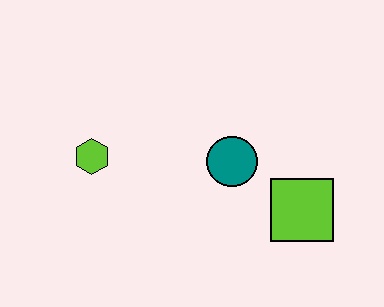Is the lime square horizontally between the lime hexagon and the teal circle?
No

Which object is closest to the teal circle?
The lime square is closest to the teal circle.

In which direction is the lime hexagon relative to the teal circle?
The lime hexagon is to the left of the teal circle.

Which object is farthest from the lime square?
The lime hexagon is farthest from the lime square.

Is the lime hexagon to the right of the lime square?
No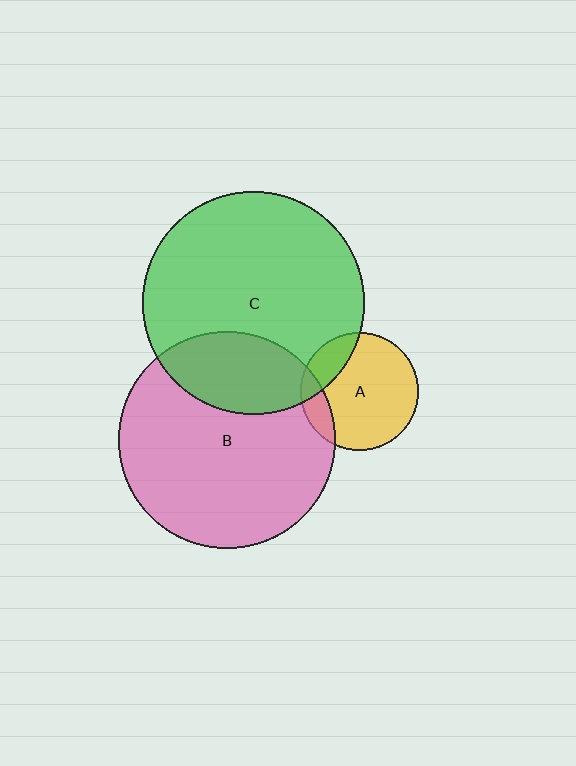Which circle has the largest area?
Circle C (green).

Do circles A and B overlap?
Yes.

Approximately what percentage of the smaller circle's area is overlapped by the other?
Approximately 15%.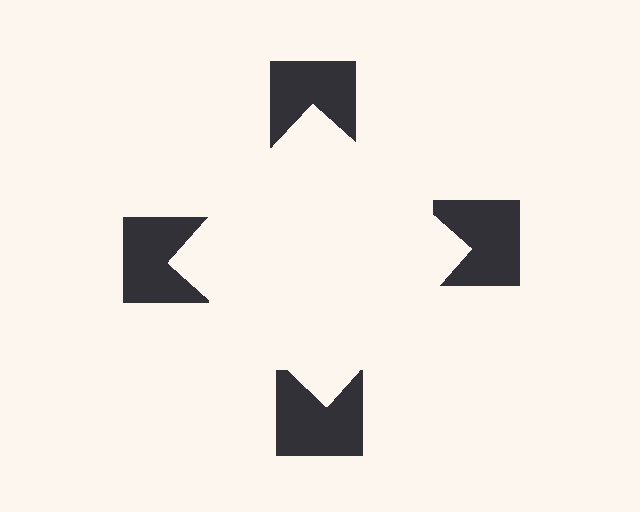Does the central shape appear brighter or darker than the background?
It typically appears slightly brighter than the background, even though no actual brightness change is drawn.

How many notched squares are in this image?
There are 4 — one at each vertex of the illusory square.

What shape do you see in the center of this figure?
An illusory square — its edges are inferred from the aligned wedge cuts in the notched squares, not physically drawn.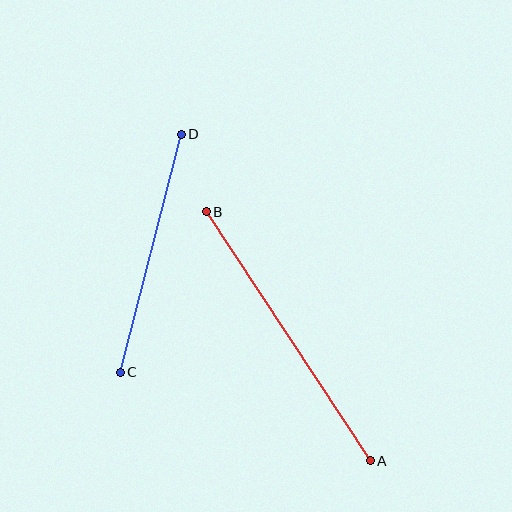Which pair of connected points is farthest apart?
Points A and B are farthest apart.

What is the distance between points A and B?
The distance is approximately 298 pixels.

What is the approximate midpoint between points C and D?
The midpoint is at approximately (151, 253) pixels.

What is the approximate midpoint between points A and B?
The midpoint is at approximately (288, 336) pixels.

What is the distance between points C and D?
The distance is approximately 246 pixels.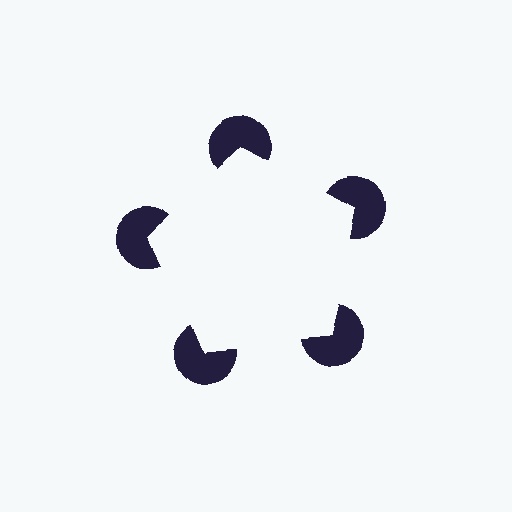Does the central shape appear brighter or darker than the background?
It typically appears slightly brighter than the background, even though no actual brightness change is drawn.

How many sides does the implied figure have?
5 sides.